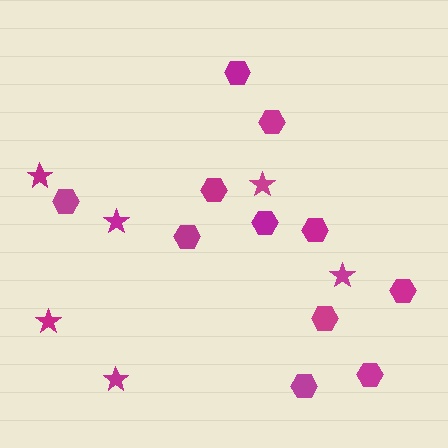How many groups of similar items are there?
There are 2 groups: one group of stars (6) and one group of hexagons (11).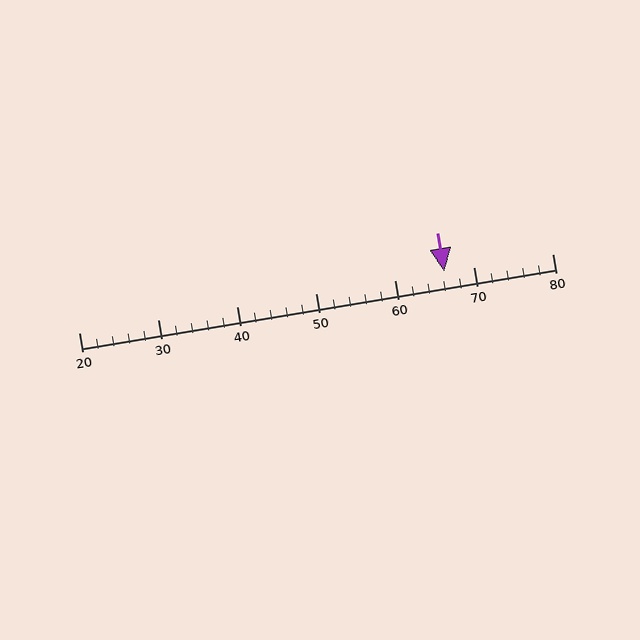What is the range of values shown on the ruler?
The ruler shows values from 20 to 80.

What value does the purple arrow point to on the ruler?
The purple arrow points to approximately 66.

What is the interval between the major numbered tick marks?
The major tick marks are spaced 10 units apart.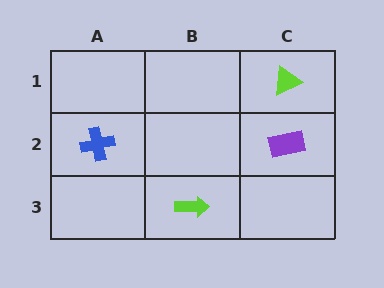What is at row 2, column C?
A purple rectangle.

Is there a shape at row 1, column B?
No, that cell is empty.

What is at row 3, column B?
A lime arrow.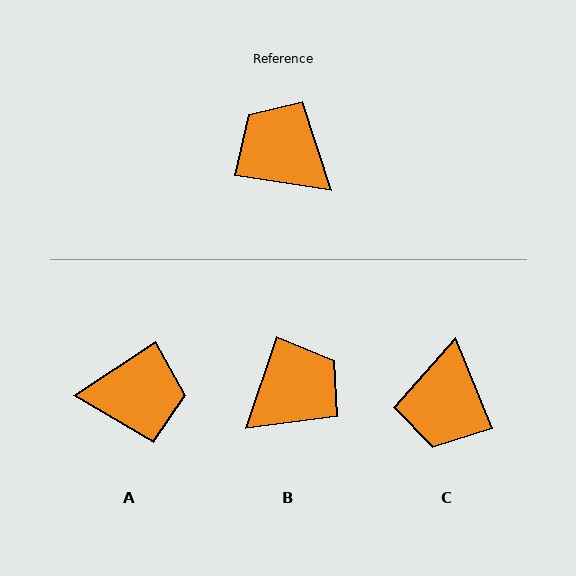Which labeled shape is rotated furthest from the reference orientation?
A, about 138 degrees away.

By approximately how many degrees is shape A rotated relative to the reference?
Approximately 138 degrees clockwise.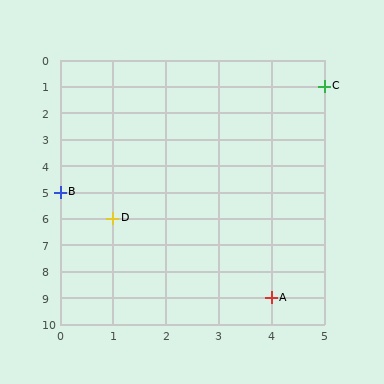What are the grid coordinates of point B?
Point B is at grid coordinates (0, 5).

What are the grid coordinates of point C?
Point C is at grid coordinates (5, 1).